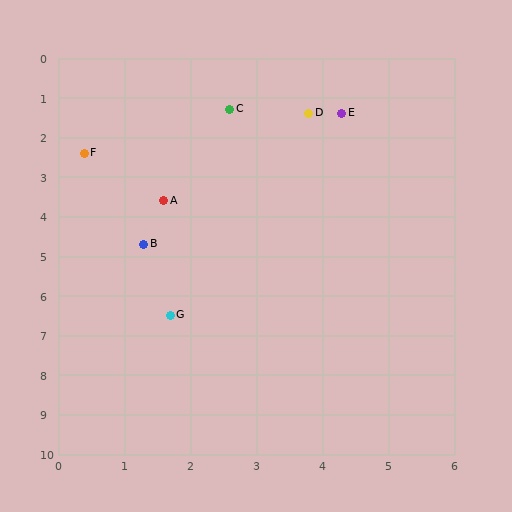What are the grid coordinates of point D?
Point D is at approximately (3.8, 1.4).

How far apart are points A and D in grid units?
Points A and D are about 3.1 grid units apart.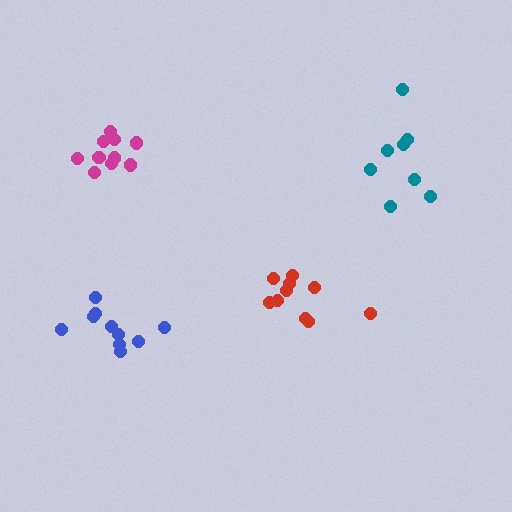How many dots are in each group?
Group 1: 10 dots, Group 2: 10 dots, Group 3: 10 dots, Group 4: 8 dots (38 total).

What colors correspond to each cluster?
The clusters are colored: magenta, red, blue, teal.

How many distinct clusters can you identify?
There are 4 distinct clusters.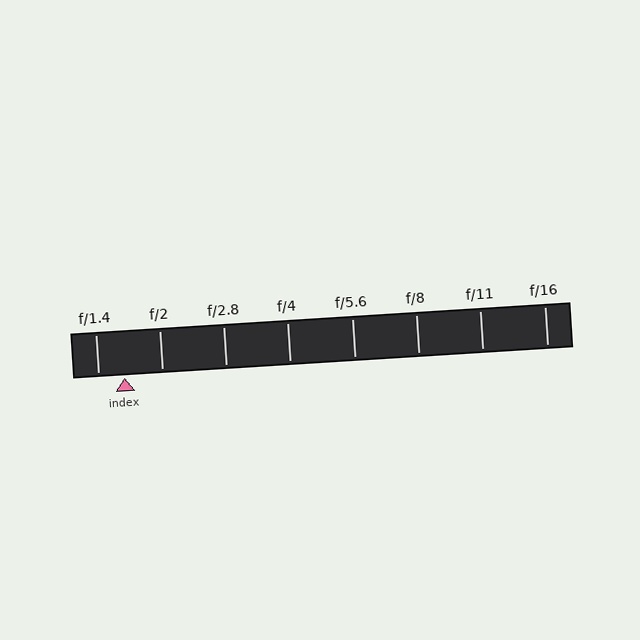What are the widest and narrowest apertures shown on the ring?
The widest aperture shown is f/1.4 and the narrowest is f/16.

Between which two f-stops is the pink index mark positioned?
The index mark is between f/1.4 and f/2.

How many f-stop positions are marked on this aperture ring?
There are 8 f-stop positions marked.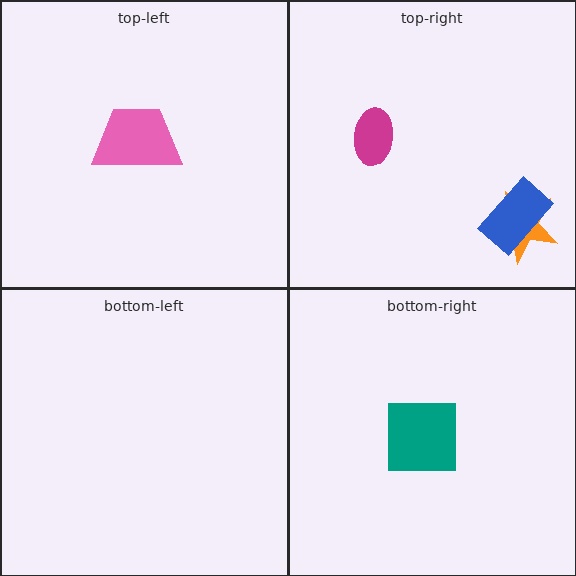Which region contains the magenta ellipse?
The top-right region.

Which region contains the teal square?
The bottom-right region.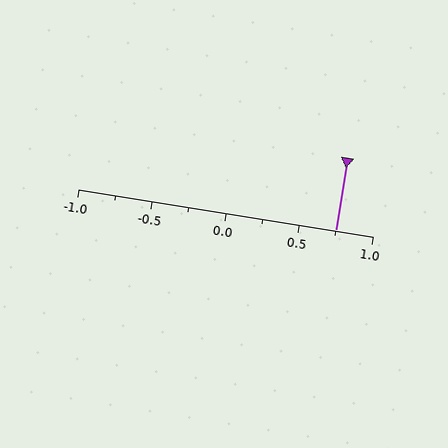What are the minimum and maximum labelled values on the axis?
The axis runs from -1.0 to 1.0.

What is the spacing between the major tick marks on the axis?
The major ticks are spaced 0.5 apart.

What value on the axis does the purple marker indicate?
The marker indicates approximately 0.75.